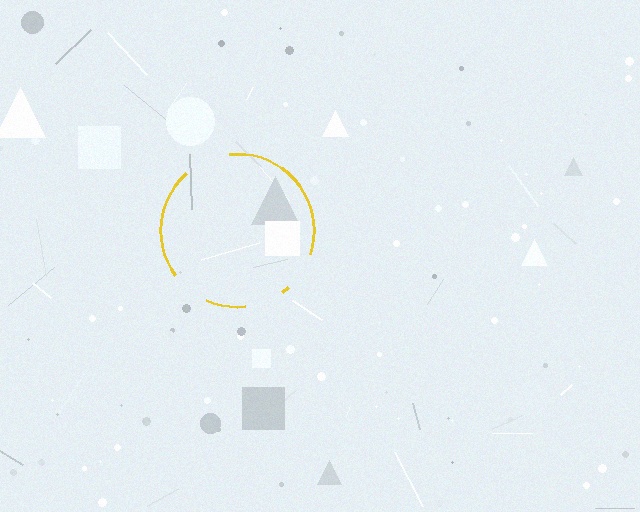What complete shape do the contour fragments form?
The contour fragments form a circle.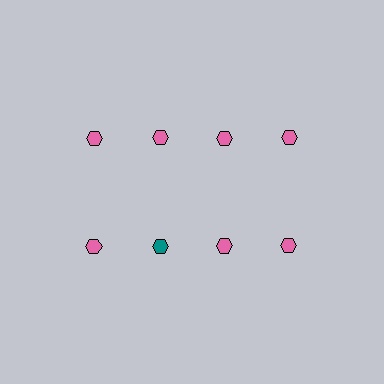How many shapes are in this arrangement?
There are 8 shapes arranged in a grid pattern.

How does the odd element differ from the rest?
It has a different color: teal instead of pink.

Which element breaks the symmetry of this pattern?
The teal hexagon in the second row, second from left column breaks the symmetry. All other shapes are pink hexagons.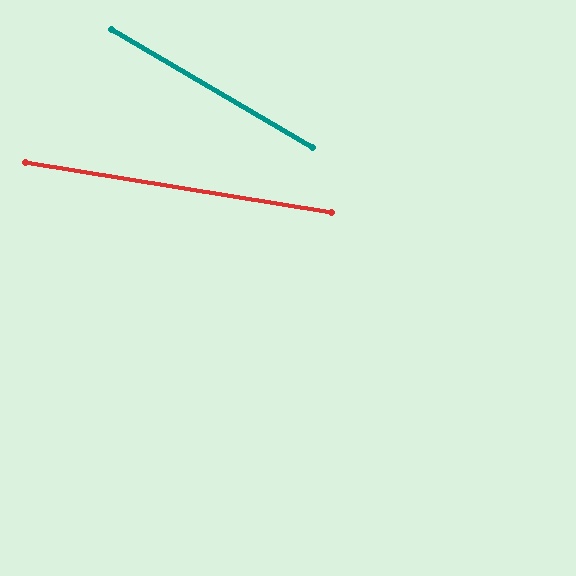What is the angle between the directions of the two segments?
Approximately 21 degrees.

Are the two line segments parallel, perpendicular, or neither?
Neither parallel nor perpendicular — they differ by about 21°.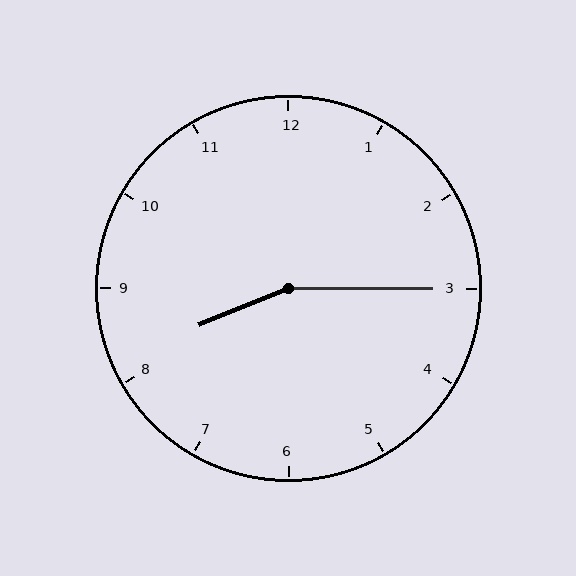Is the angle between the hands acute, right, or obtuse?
It is obtuse.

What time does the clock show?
8:15.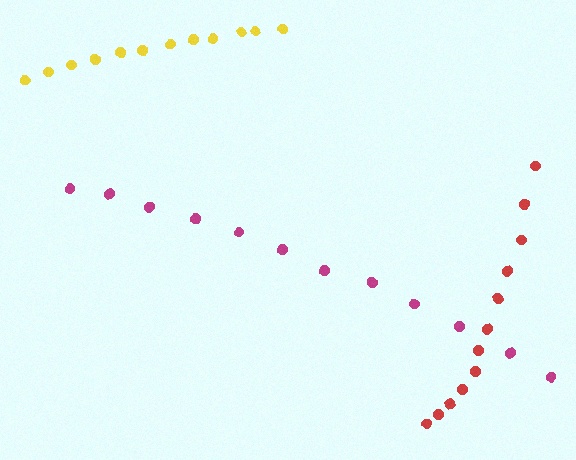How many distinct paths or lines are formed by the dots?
There are 3 distinct paths.